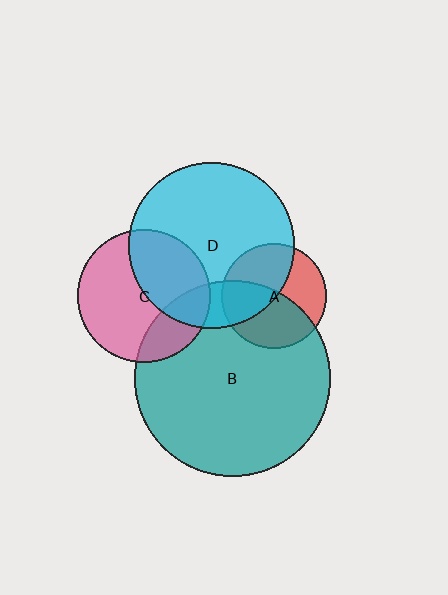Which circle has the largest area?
Circle B (teal).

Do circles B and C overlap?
Yes.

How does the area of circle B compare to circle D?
Approximately 1.4 times.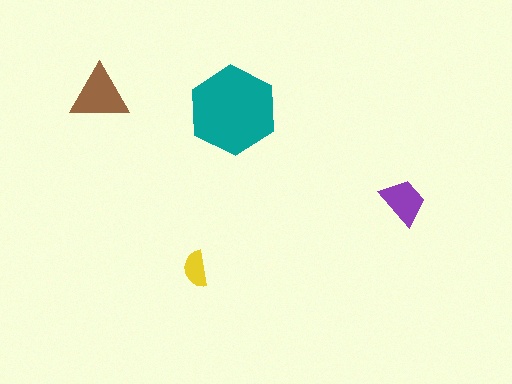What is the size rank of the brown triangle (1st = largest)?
2nd.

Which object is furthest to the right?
The purple trapezoid is rightmost.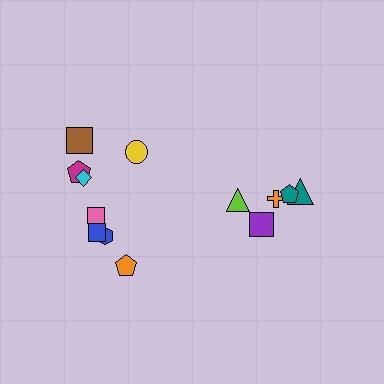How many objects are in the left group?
There are 8 objects.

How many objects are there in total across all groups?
There are 13 objects.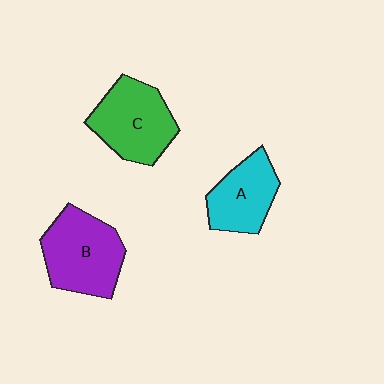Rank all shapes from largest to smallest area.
From largest to smallest: B (purple), C (green), A (cyan).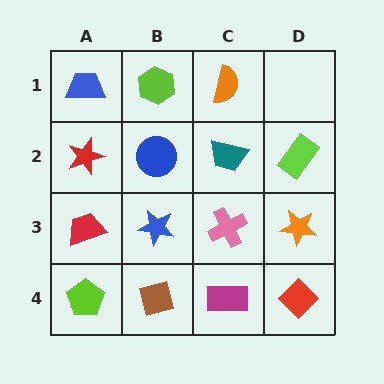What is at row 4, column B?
A brown diamond.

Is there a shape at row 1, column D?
No, that cell is empty.